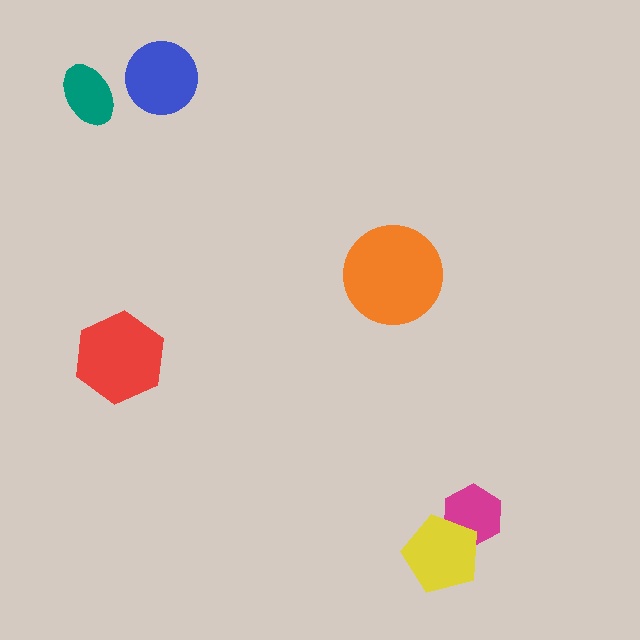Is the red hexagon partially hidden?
No, no other shape covers it.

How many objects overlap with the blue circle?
0 objects overlap with the blue circle.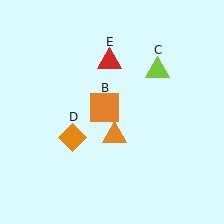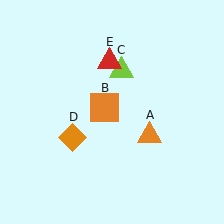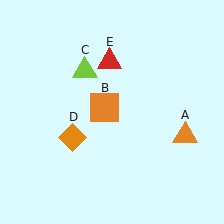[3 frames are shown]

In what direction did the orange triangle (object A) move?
The orange triangle (object A) moved right.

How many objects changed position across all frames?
2 objects changed position: orange triangle (object A), lime triangle (object C).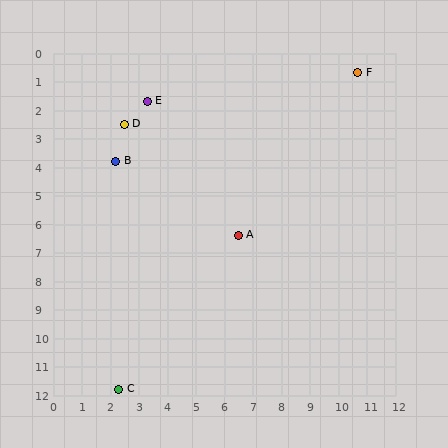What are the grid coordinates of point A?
Point A is at approximately (6.5, 6.4).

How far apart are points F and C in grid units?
Points F and C are about 13.9 grid units apart.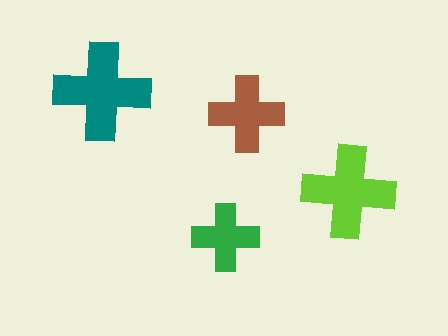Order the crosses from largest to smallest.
the teal one, the lime one, the brown one, the green one.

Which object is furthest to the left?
The teal cross is leftmost.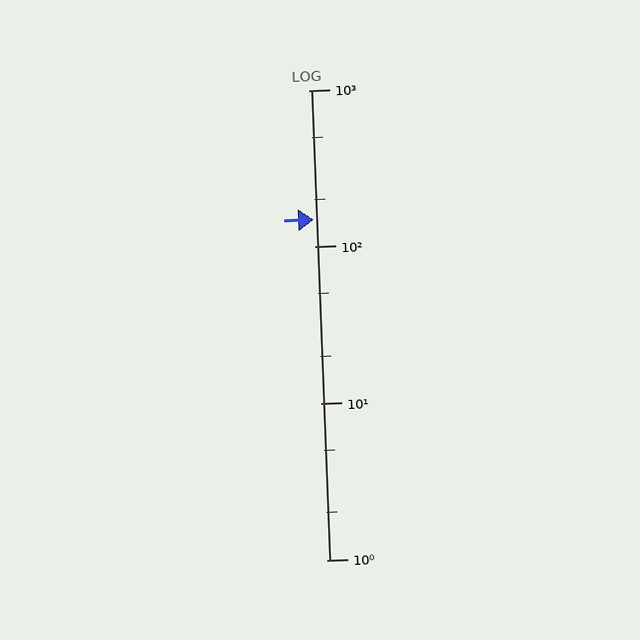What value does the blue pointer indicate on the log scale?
The pointer indicates approximately 150.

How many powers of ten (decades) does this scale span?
The scale spans 3 decades, from 1 to 1000.